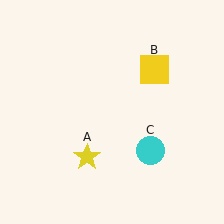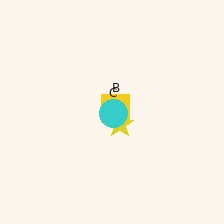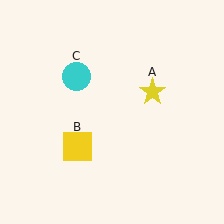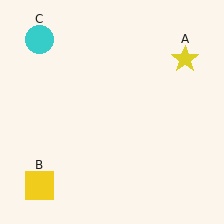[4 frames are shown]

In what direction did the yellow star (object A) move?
The yellow star (object A) moved up and to the right.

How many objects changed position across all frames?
3 objects changed position: yellow star (object A), yellow square (object B), cyan circle (object C).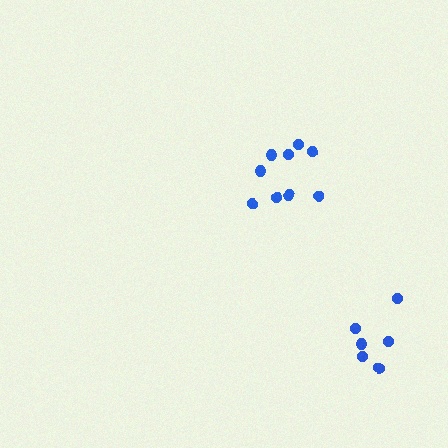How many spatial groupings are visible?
There are 2 spatial groupings.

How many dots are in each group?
Group 1: 9 dots, Group 2: 6 dots (15 total).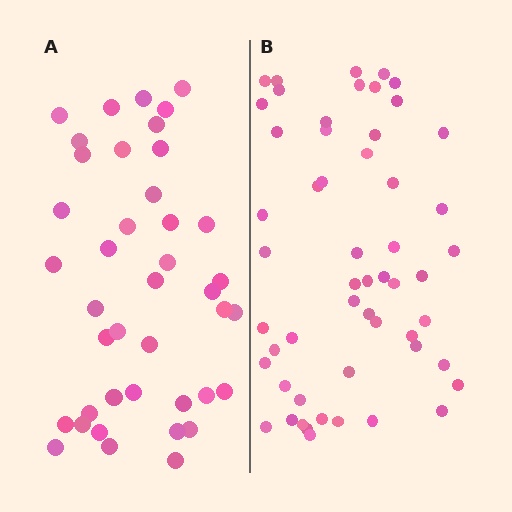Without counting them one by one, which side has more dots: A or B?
Region B (the right region) has more dots.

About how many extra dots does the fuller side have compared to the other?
Region B has approximately 15 more dots than region A.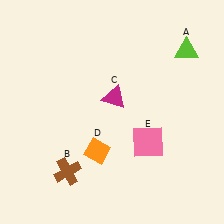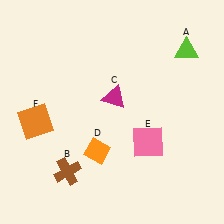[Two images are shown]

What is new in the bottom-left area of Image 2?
An orange square (F) was added in the bottom-left area of Image 2.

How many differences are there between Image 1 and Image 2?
There is 1 difference between the two images.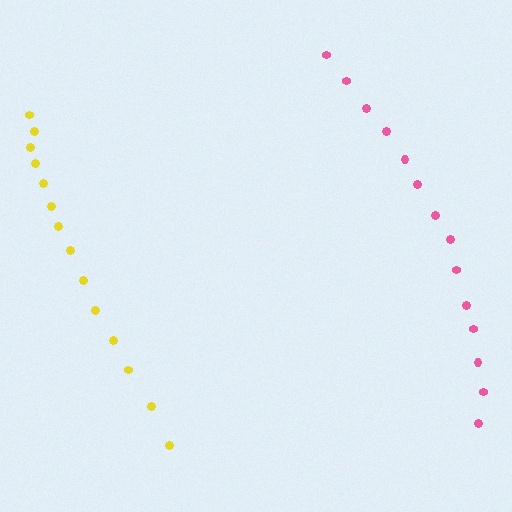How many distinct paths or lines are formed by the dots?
There are 2 distinct paths.